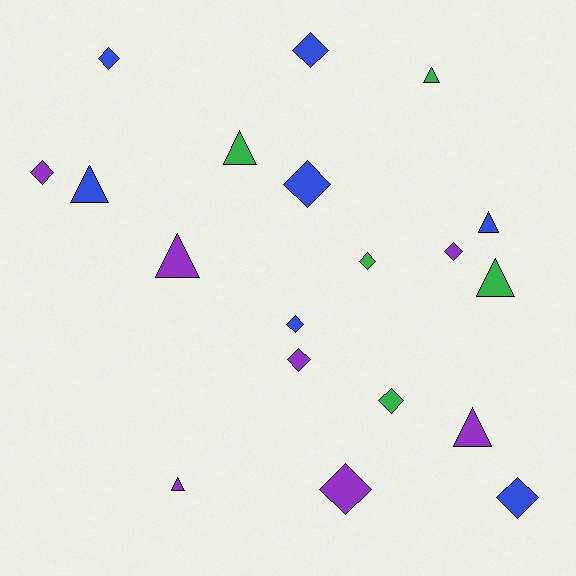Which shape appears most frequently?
Diamond, with 11 objects.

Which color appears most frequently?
Purple, with 7 objects.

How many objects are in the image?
There are 19 objects.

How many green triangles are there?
There are 3 green triangles.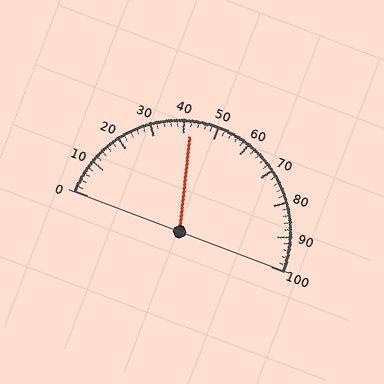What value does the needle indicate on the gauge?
The needle indicates approximately 42.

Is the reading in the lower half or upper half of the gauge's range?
The reading is in the lower half of the range (0 to 100).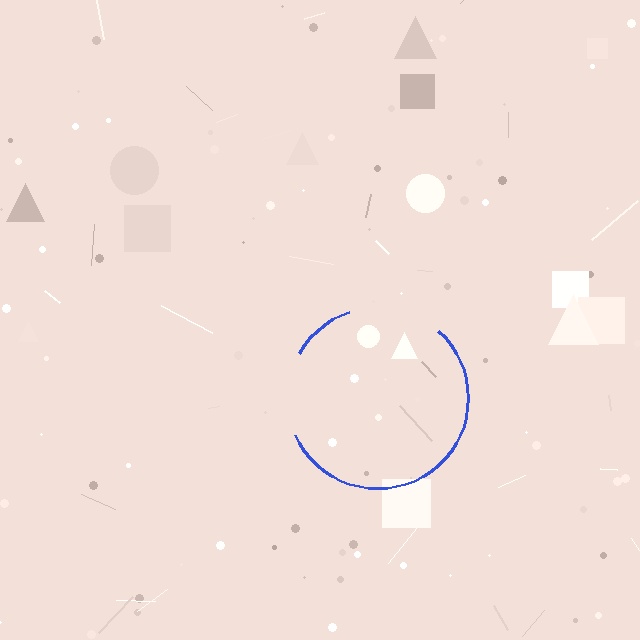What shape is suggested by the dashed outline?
The dashed outline suggests a circle.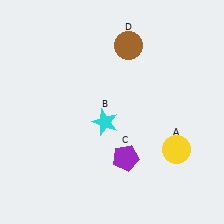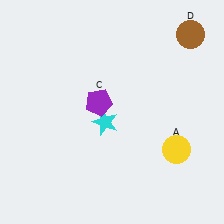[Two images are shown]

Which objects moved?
The objects that moved are: the purple pentagon (C), the brown circle (D).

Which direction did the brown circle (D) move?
The brown circle (D) moved right.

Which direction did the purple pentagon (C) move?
The purple pentagon (C) moved up.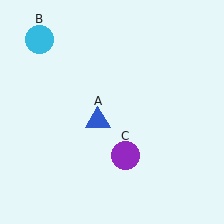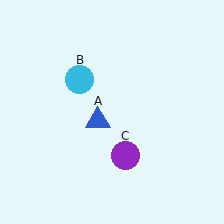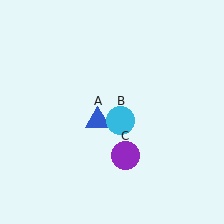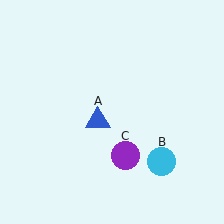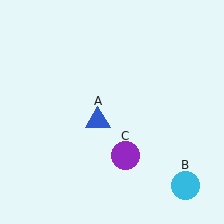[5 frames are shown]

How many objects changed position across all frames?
1 object changed position: cyan circle (object B).